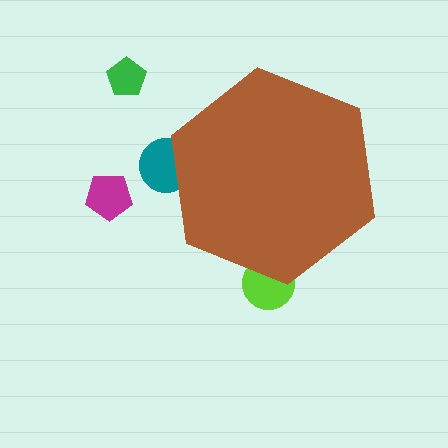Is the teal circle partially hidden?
Yes, the teal circle is partially hidden behind the brown hexagon.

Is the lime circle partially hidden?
Yes, the lime circle is partially hidden behind the brown hexagon.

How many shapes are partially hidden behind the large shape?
2 shapes are partially hidden.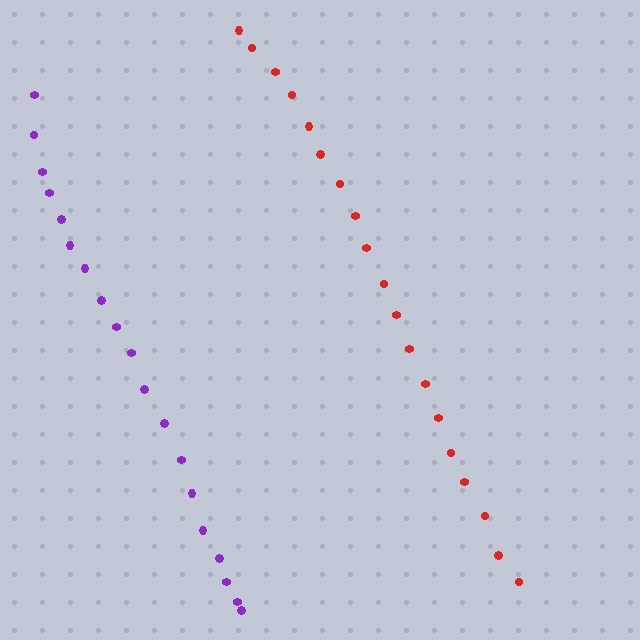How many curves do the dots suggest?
There are 2 distinct paths.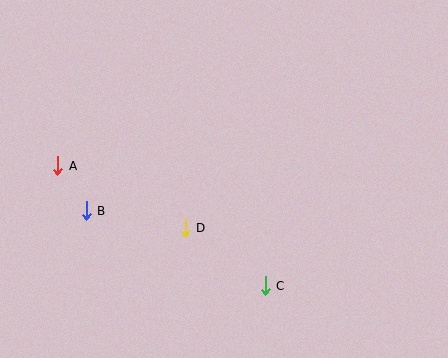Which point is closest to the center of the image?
Point D at (185, 228) is closest to the center.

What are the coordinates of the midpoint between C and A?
The midpoint between C and A is at (161, 226).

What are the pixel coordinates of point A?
Point A is at (58, 166).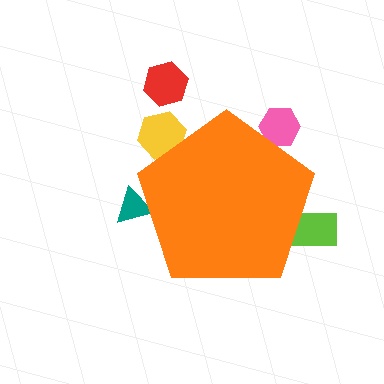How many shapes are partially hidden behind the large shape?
4 shapes are partially hidden.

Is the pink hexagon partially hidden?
Yes, the pink hexagon is partially hidden behind the orange pentagon.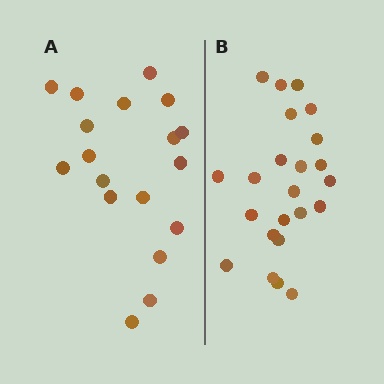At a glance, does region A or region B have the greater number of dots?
Region B (the right region) has more dots.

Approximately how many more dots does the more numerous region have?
Region B has about 5 more dots than region A.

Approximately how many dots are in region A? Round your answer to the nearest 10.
About 20 dots. (The exact count is 18, which rounds to 20.)